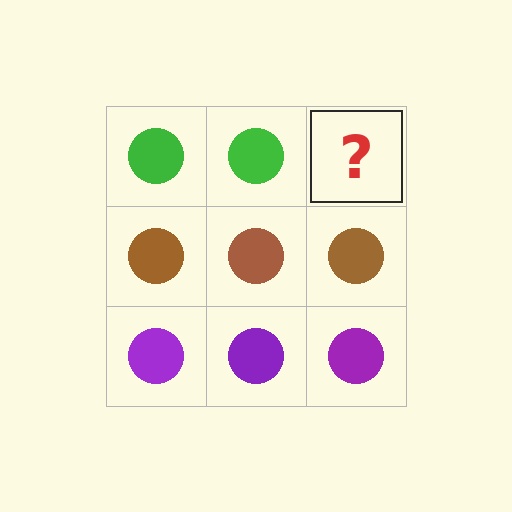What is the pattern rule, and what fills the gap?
The rule is that each row has a consistent color. The gap should be filled with a green circle.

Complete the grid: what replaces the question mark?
The question mark should be replaced with a green circle.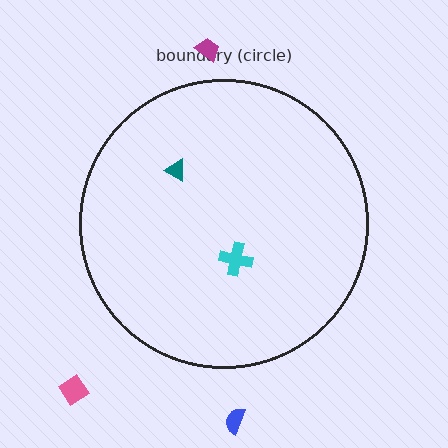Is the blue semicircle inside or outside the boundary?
Outside.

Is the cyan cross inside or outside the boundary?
Inside.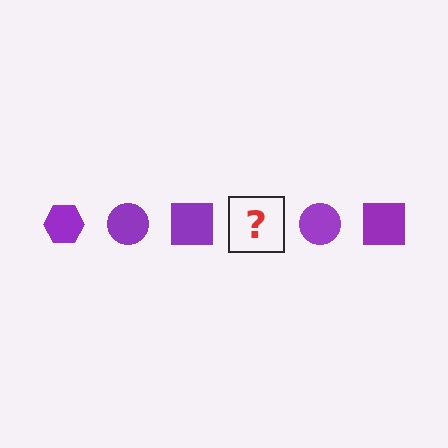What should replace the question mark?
The question mark should be replaced with a purple hexagon.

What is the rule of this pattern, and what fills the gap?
The rule is that the pattern cycles through hexagon, circle, square shapes in purple. The gap should be filled with a purple hexagon.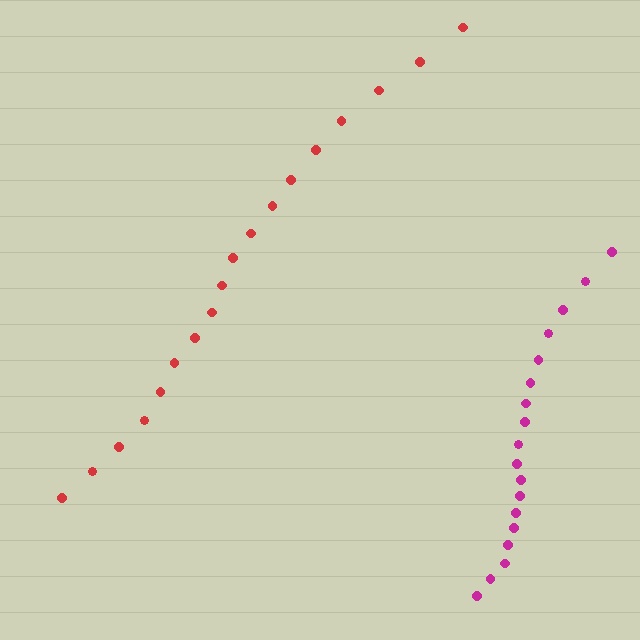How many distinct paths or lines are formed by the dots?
There are 2 distinct paths.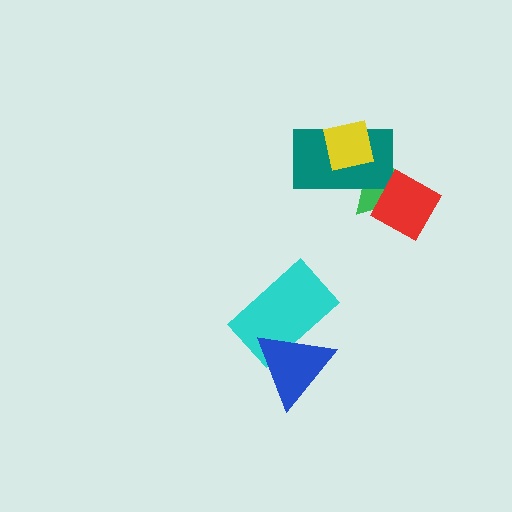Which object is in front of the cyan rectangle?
The blue triangle is in front of the cyan rectangle.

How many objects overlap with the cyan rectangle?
1 object overlaps with the cyan rectangle.